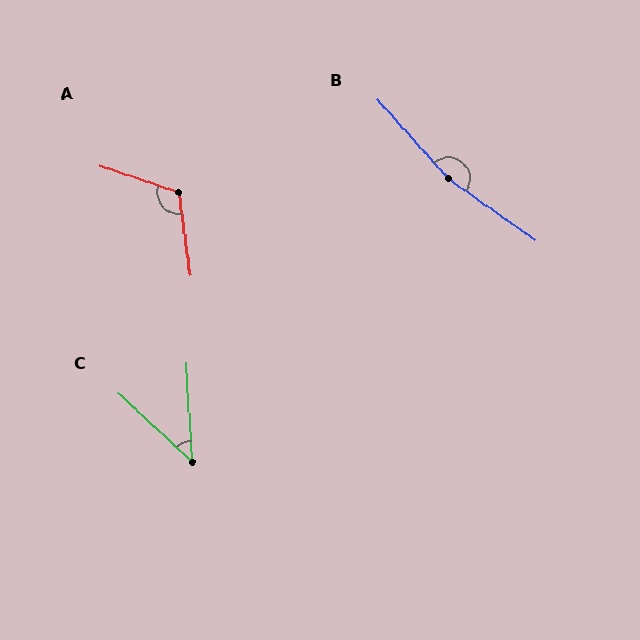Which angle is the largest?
B, at approximately 167 degrees.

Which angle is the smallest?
C, at approximately 44 degrees.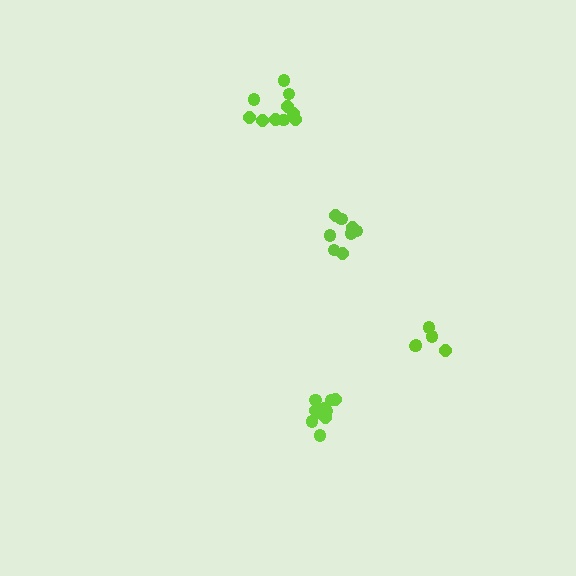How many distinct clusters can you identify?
There are 4 distinct clusters.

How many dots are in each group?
Group 1: 8 dots, Group 2: 10 dots, Group 3: 5 dots, Group 4: 10 dots (33 total).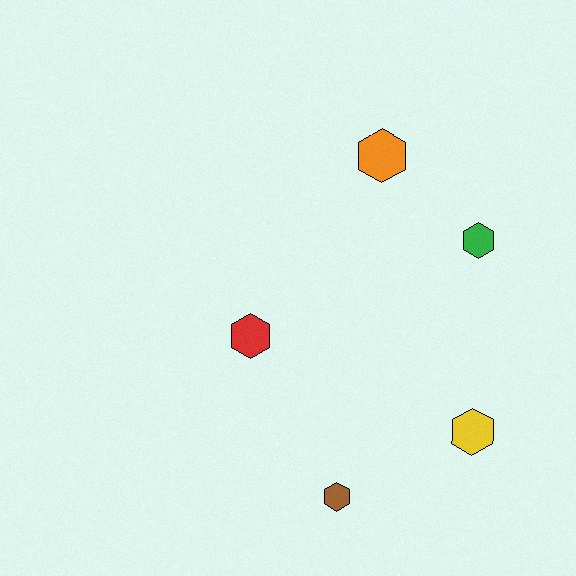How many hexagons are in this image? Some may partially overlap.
There are 5 hexagons.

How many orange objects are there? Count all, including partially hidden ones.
There is 1 orange object.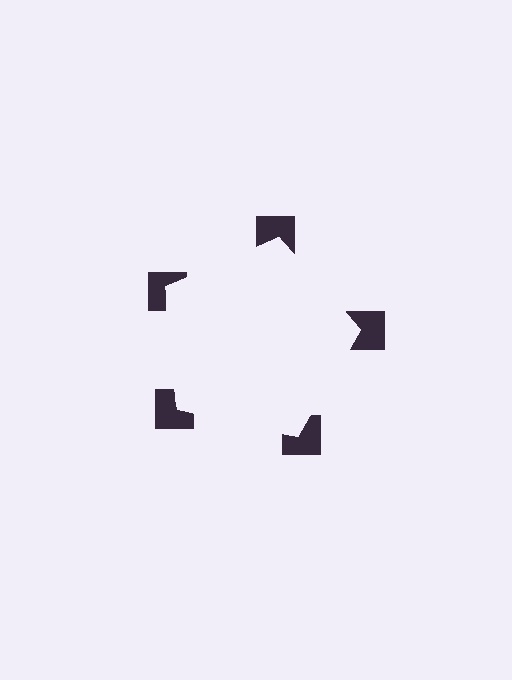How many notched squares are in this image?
There are 5 — one at each vertex of the illusory pentagon.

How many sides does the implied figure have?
5 sides.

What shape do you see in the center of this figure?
An illusory pentagon — its edges are inferred from the aligned wedge cuts in the notched squares, not physically drawn.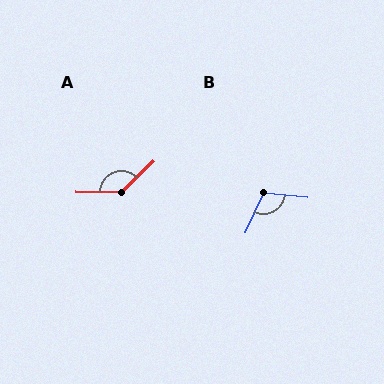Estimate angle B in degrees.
Approximately 109 degrees.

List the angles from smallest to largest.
B (109°), A (137°).